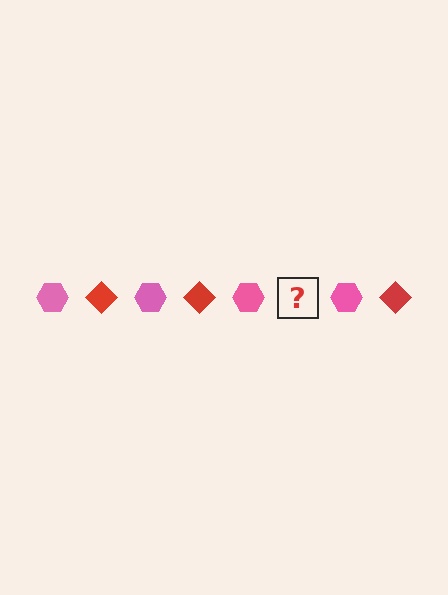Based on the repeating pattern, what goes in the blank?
The blank should be a red diamond.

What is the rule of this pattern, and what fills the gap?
The rule is that the pattern alternates between pink hexagon and red diamond. The gap should be filled with a red diamond.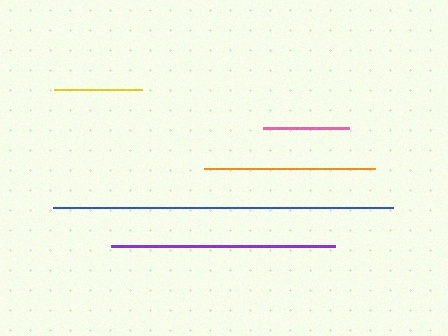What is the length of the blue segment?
The blue segment is approximately 340 pixels long.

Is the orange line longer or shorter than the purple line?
The purple line is longer than the orange line.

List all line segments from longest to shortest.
From longest to shortest: blue, purple, orange, yellow, pink.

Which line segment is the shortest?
The pink line is the shortest at approximately 86 pixels.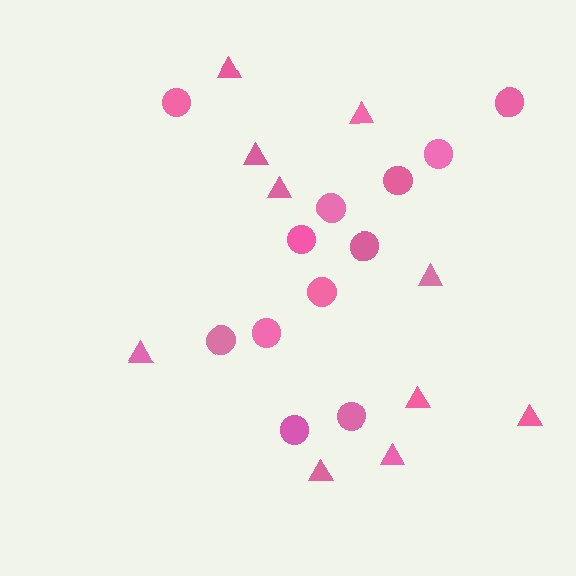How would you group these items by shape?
There are 2 groups: one group of circles (12) and one group of triangles (10).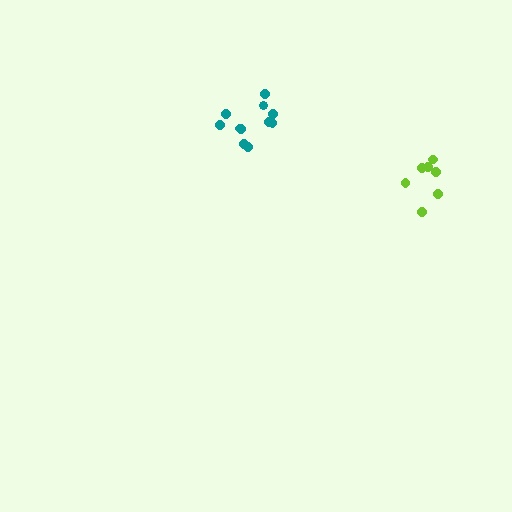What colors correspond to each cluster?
The clusters are colored: teal, lime.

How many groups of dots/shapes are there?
There are 2 groups.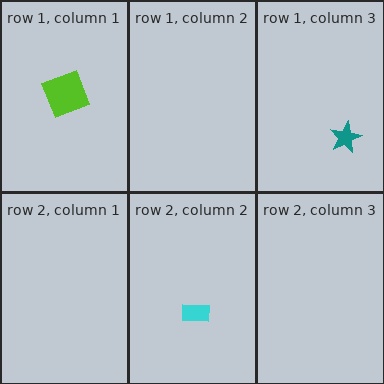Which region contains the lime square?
The row 1, column 1 region.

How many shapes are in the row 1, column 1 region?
1.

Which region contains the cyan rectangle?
The row 2, column 2 region.